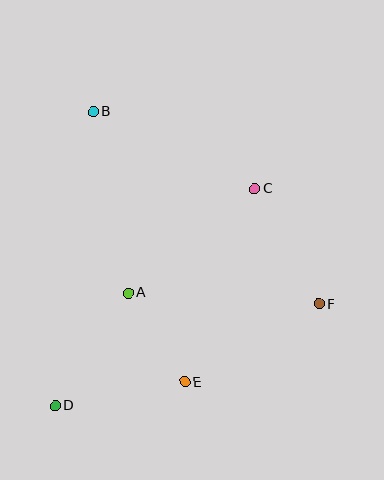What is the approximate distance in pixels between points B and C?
The distance between B and C is approximately 179 pixels.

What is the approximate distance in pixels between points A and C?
The distance between A and C is approximately 163 pixels.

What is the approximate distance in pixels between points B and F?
The distance between B and F is approximately 296 pixels.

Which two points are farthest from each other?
Points B and D are farthest from each other.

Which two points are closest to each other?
Points A and E are closest to each other.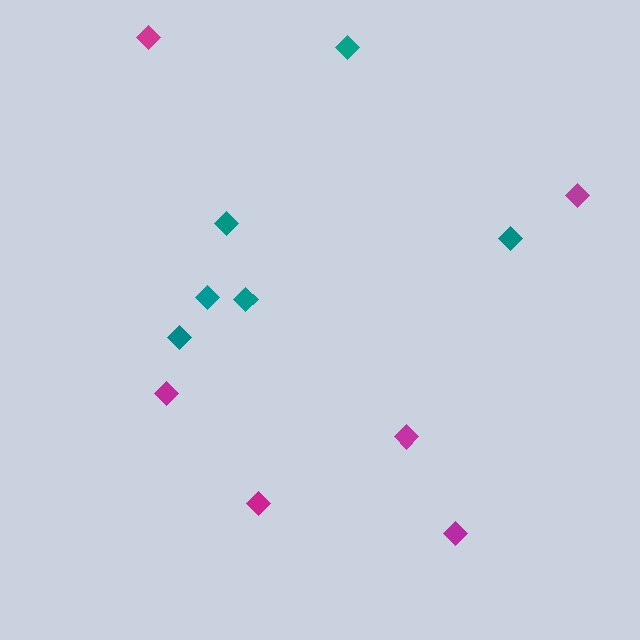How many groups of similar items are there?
There are 2 groups: one group of teal diamonds (6) and one group of magenta diamonds (6).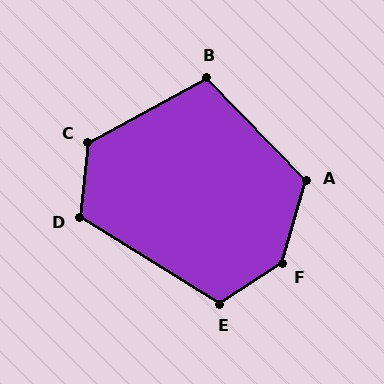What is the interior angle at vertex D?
Approximately 116 degrees (obtuse).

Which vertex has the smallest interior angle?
B, at approximately 105 degrees.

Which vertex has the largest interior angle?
F, at approximately 139 degrees.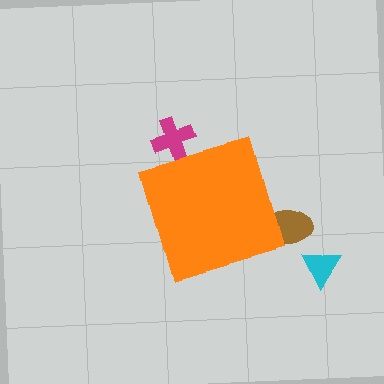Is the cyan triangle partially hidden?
No, the cyan triangle is fully visible.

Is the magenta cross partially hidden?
Yes, the magenta cross is partially hidden behind the orange diamond.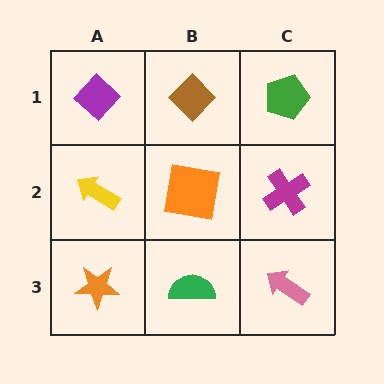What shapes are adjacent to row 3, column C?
A magenta cross (row 2, column C), a green semicircle (row 3, column B).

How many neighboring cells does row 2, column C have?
3.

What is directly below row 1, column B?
An orange square.